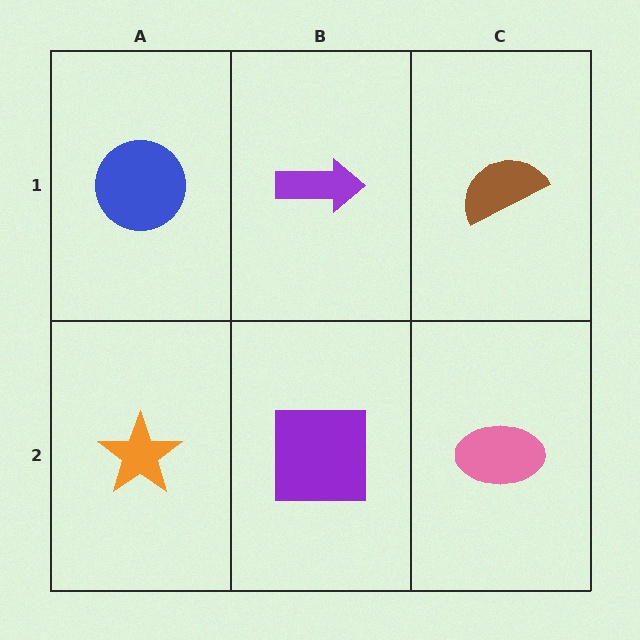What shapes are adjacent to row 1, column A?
An orange star (row 2, column A), a purple arrow (row 1, column B).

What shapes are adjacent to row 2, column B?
A purple arrow (row 1, column B), an orange star (row 2, column A), a pink ellipse (row 2, column C).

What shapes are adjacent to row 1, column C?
A pink ellipse (row 2, column C), a purple arrow (row 1, column B).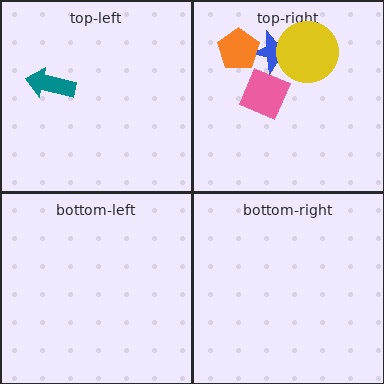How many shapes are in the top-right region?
4.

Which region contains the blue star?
The top-right region.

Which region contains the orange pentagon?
The top-right region.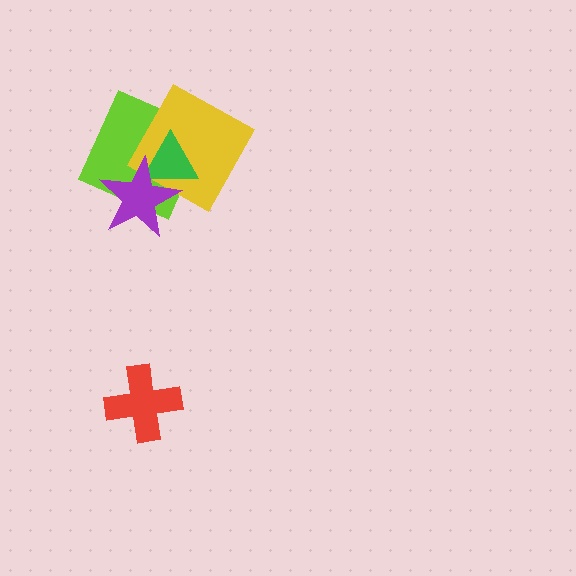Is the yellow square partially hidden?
Yes, it is partially covered by another shape.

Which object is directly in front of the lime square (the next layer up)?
The yellow square is directly in front of the lime square.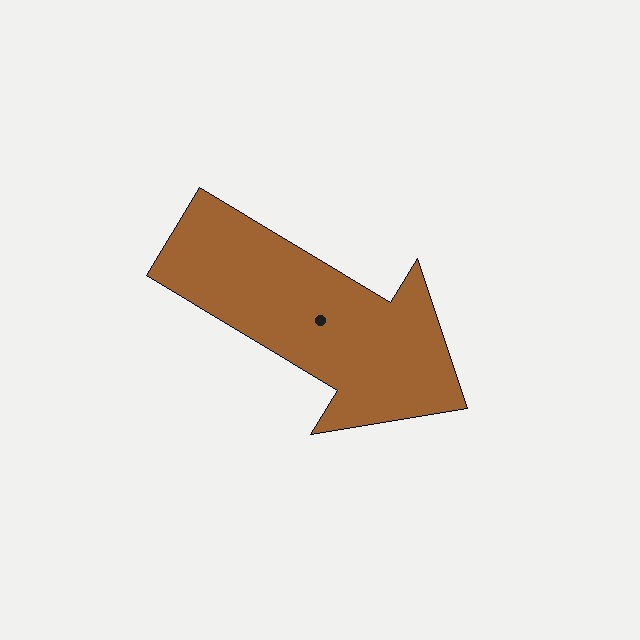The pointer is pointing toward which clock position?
Roughly 4 o'clock.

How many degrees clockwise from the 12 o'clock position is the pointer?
Approximately 121 degrees.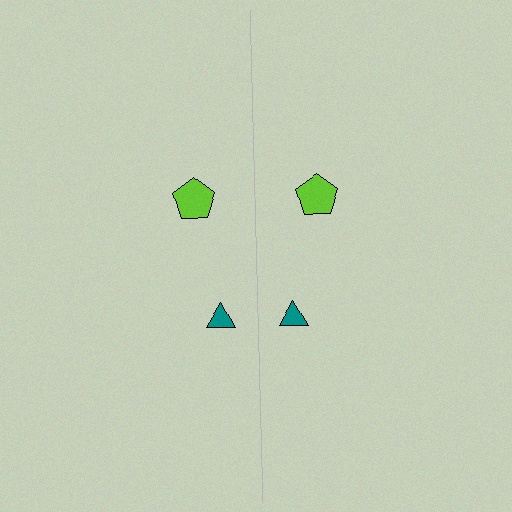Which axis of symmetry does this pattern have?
The pattern has a vertical axis of symmetry running through the center of the image.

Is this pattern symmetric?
Yes, this pattern has bilateral (reflection) symmetry.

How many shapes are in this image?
There are 4 shapes in this image.